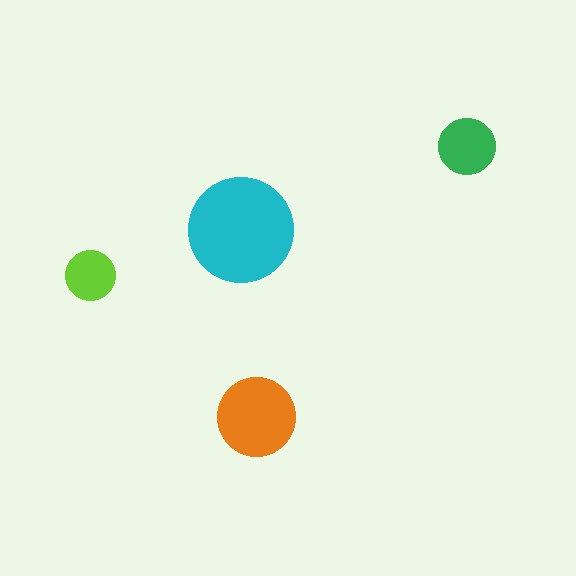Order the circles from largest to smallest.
the cyan one, the orange one, the green one, the lime one.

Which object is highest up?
The green circle is topmost.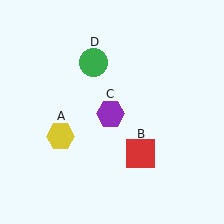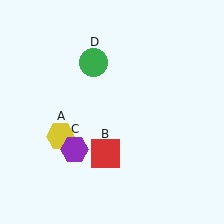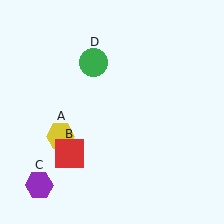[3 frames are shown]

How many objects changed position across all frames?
2 objects changed position: red square (object B), purple hexagon (object C).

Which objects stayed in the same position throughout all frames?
Yellow hexagon (object A) and green circle (object D) remained stationary.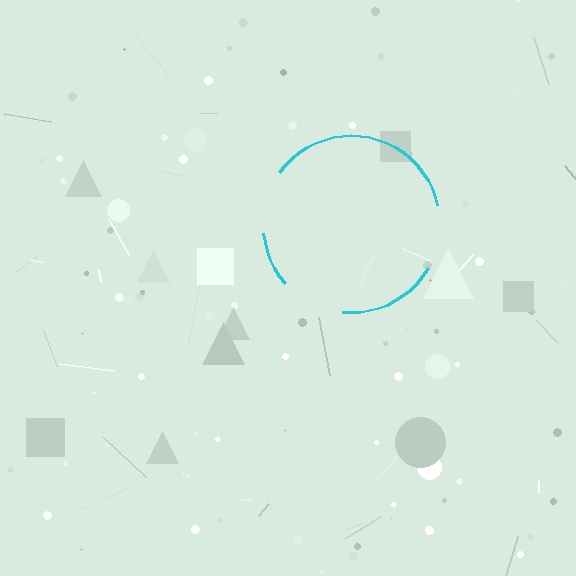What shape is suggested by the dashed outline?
The dashed outline suggests a circle.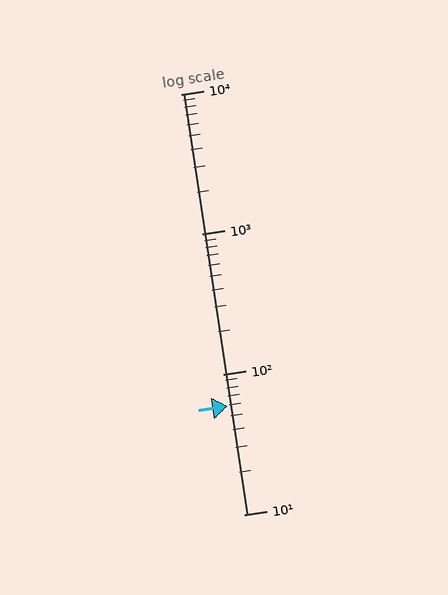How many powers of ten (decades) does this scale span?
The scale spans 3 decades, from 10 to 10000.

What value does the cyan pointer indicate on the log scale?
The pointer indicates approximately 59.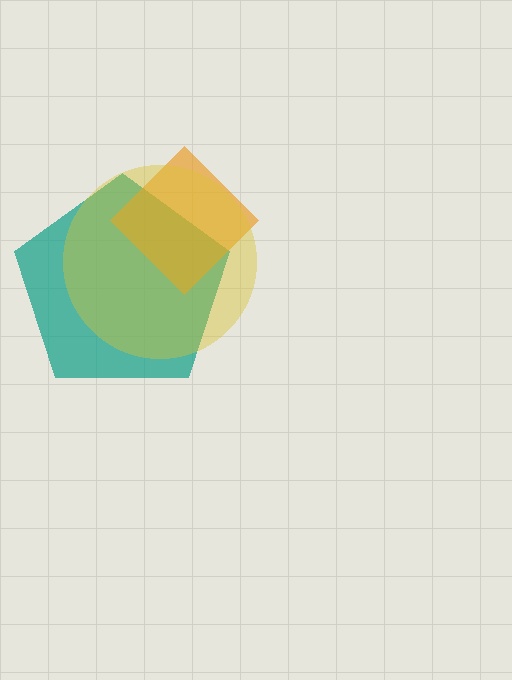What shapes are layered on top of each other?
The layered shapes are: a teal pentagon, an orange diamond, a yellow circle.